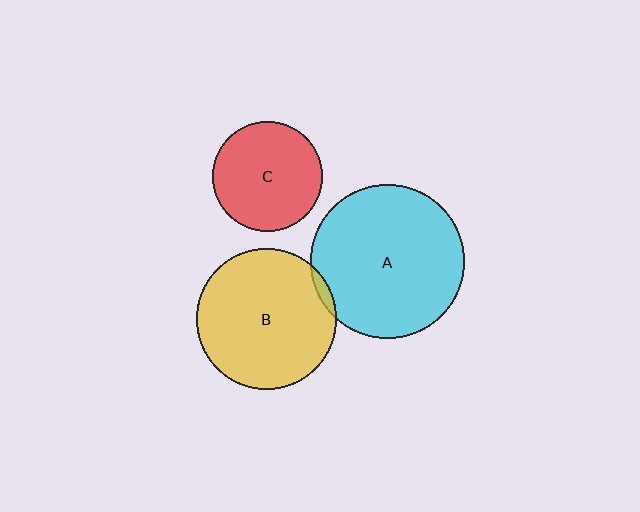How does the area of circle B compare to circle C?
Approximately 1.6 times.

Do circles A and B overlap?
Yes.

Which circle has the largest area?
Circle A (cyan).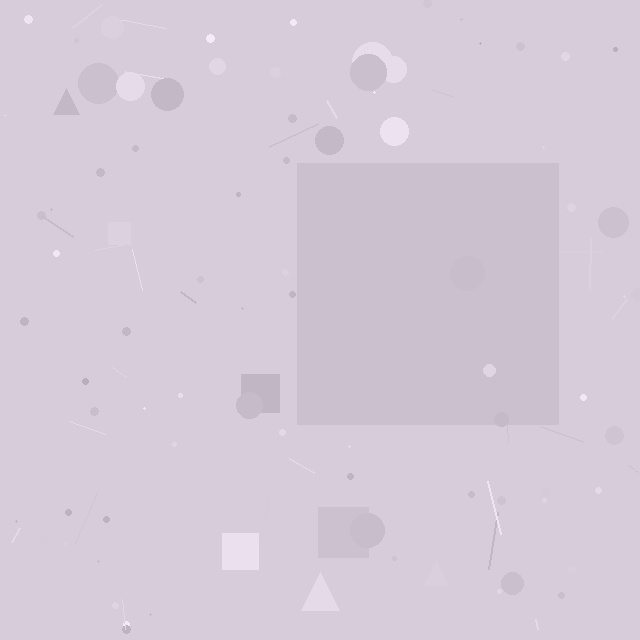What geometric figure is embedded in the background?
A square is embedded in the background.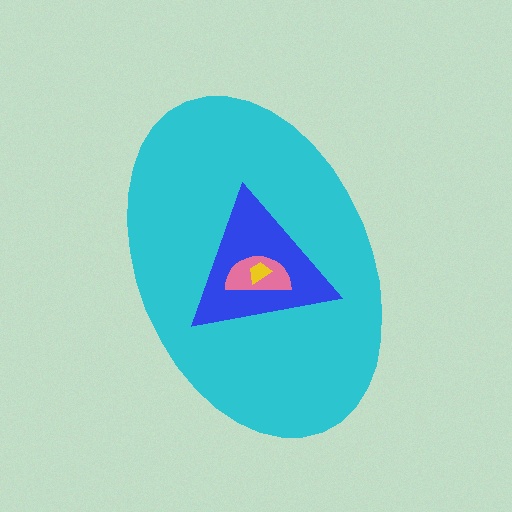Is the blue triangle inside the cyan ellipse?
Yes.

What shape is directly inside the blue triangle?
The pink semicircle.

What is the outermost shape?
The cyan ellipse.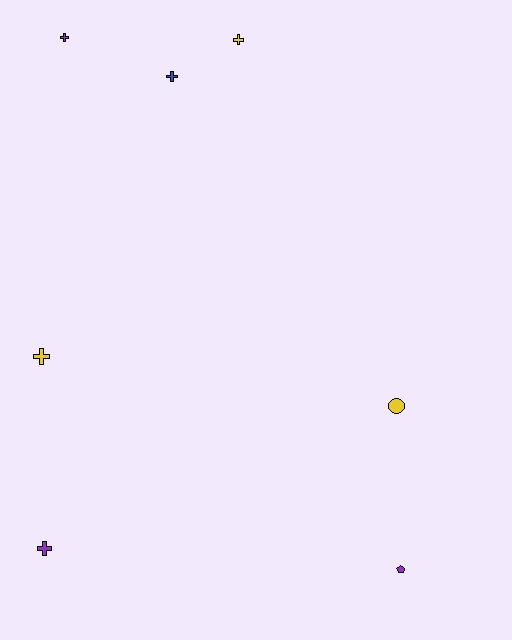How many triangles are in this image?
There are no triangles.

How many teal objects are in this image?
There are no teal objects.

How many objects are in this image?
There are 7 objects.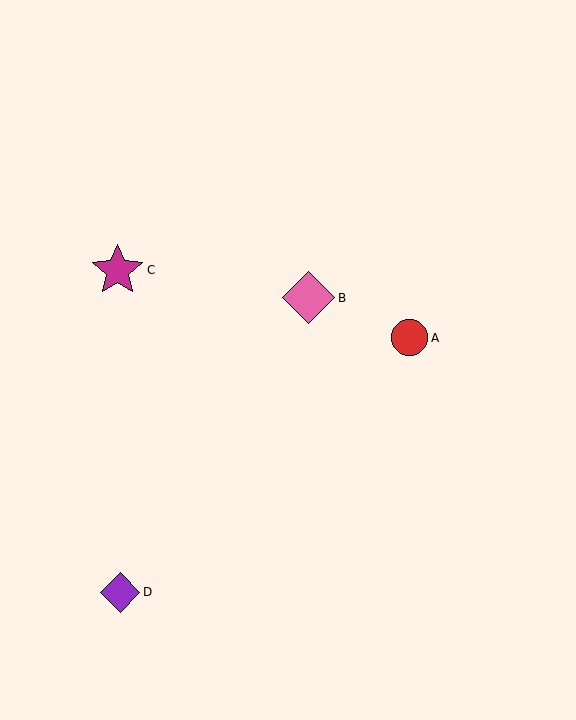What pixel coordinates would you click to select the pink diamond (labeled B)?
Click at (309, 298) to select the pink diamond B.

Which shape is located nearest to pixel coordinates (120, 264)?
The magenta star (labeled C) at (118, 270) is nearest to that location.